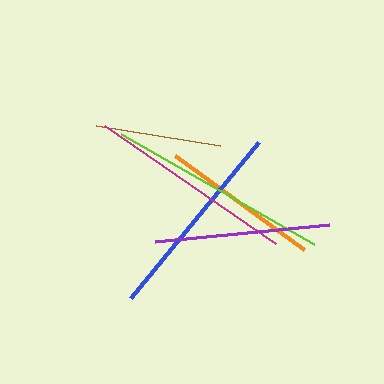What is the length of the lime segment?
The lime segment is approximately 222 pixels long.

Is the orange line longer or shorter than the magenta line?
The magenta line is longer than the orange line.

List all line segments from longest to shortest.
From longest to shortest: lime, magenta, blue, purple, orange, brown.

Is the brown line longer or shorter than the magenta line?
The magenta line is longer than the brown line.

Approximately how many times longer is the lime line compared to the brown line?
The lime line is approximately 1.8 times the length of the brown line.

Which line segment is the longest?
The lime line is the longest at approximately 222 pixels.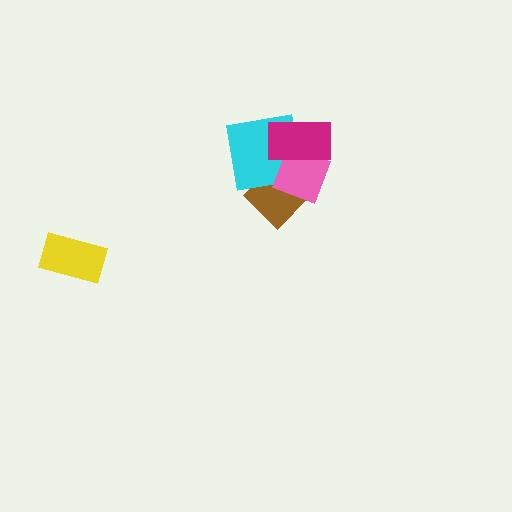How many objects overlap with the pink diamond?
3 objects overlap with the pink diamond.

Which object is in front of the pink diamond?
The magenta rectangle is in front of the pink diamond.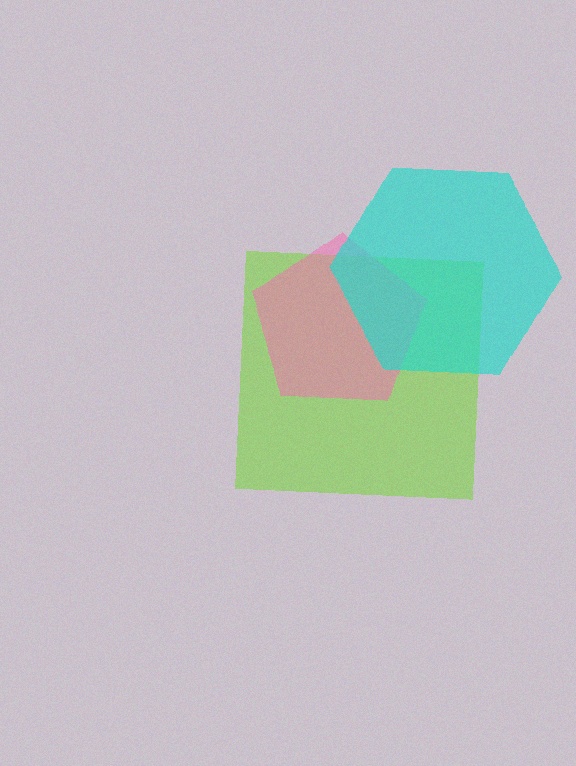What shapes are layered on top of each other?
The layered shapes are: a lime square, a pink pentagon, a cyan hexagon.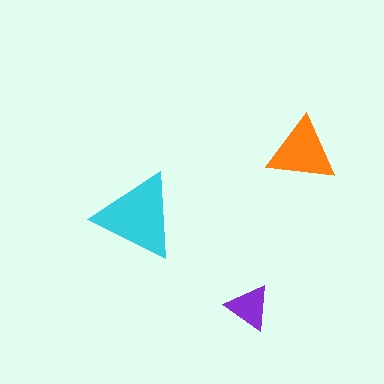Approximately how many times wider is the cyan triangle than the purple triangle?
About 2 times wider.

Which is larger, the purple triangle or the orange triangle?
The orange one.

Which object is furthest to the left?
The cyan triangle is leftmost.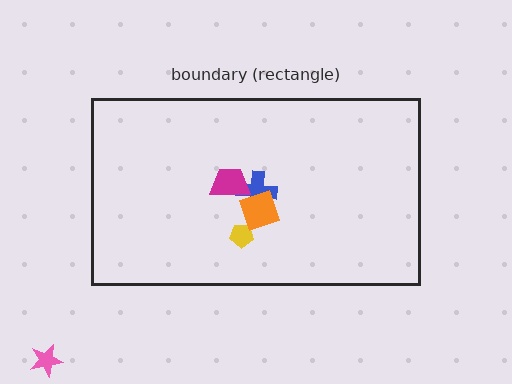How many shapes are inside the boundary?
4 inside, 1 outside.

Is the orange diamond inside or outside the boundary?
Inside.